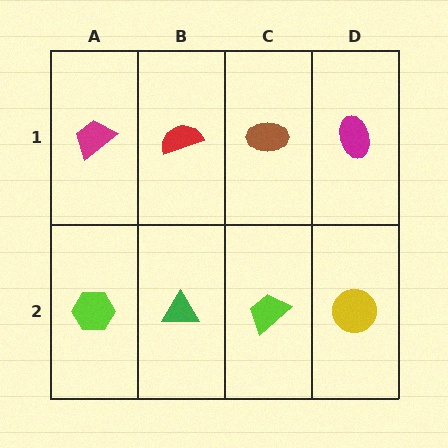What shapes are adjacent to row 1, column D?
A yellow circle (row 2, column D), a brown ellipse (row 1, column C).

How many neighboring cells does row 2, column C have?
3.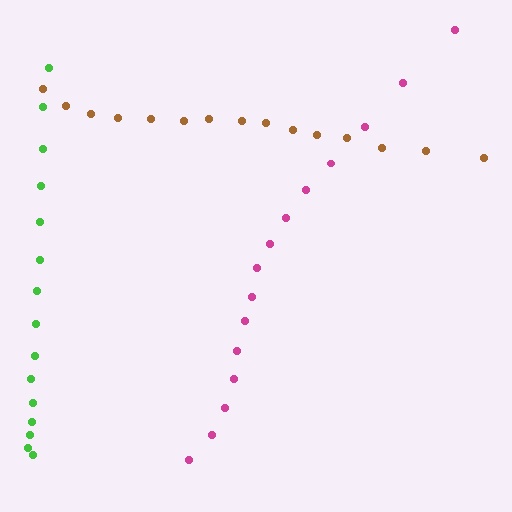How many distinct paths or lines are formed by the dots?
There are 3 distinct paths.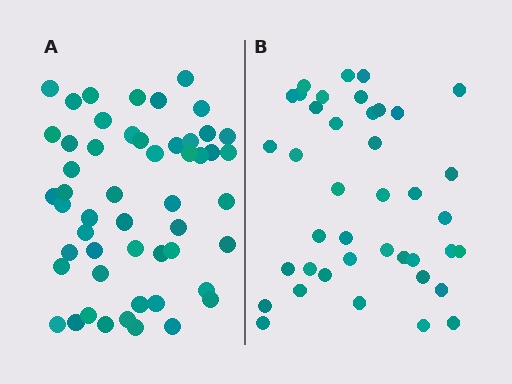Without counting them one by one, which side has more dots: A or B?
Region A (the left region) has more dots.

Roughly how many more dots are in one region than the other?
Region A has roughly 12 or so more dots than region B.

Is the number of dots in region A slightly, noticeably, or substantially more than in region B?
Region A has noticeably more, but not dramatically so. The ratio is roughly 1.3 to 1.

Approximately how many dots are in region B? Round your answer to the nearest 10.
About 40 dots.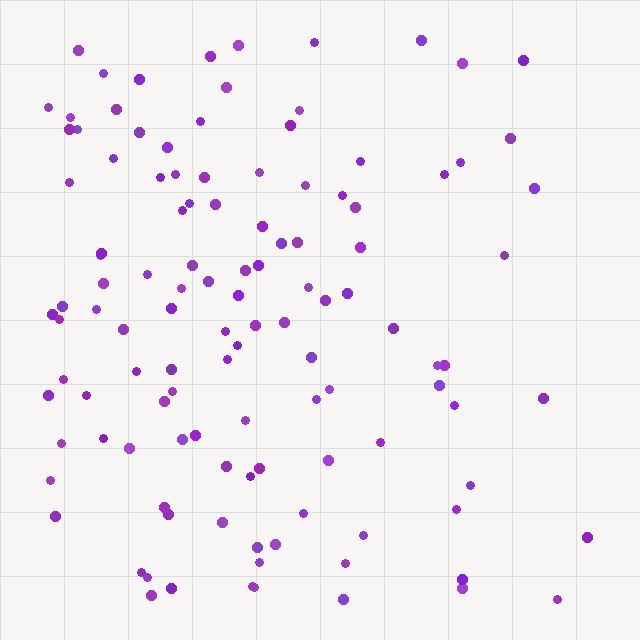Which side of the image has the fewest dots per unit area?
The right.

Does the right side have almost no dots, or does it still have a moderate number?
Still a moderate number, just noticeably fewer than the left.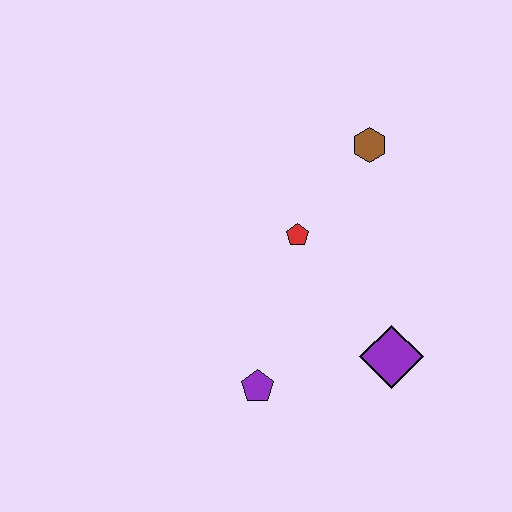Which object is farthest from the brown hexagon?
The purple pentagon is farthest from the brown hexagon.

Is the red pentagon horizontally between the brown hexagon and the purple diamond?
No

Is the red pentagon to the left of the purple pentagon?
No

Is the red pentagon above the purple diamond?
Yes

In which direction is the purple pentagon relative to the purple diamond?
The purple pentagon is to the left of the purple diamond.